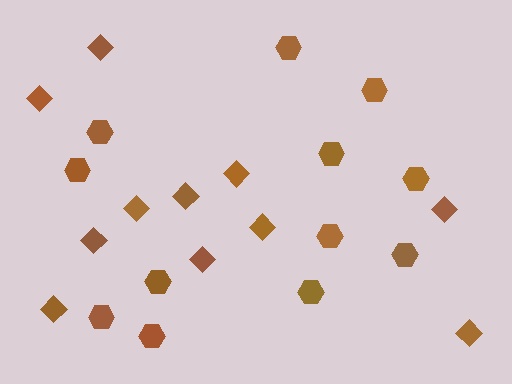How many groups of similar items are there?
There are 2 groups: one group of hexagons (12) and one group of diamonds (11).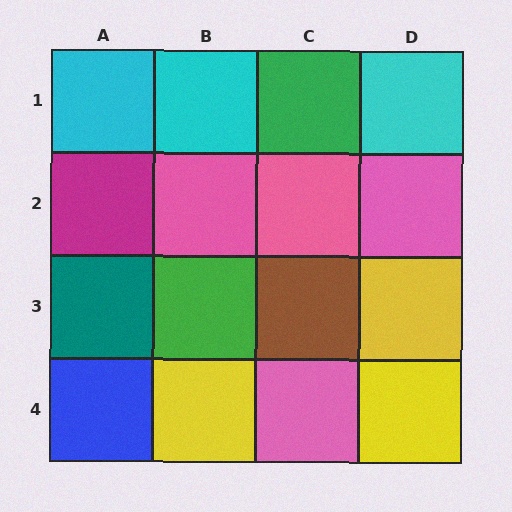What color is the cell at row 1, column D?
Cyan.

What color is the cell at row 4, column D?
Yellow.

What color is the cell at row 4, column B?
Yellow.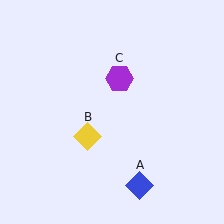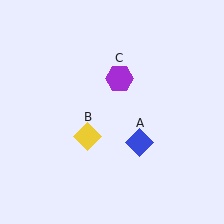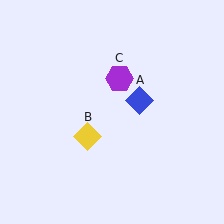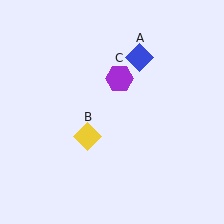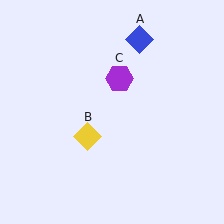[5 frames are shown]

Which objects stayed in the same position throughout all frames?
Yellow diamond (object B) and purple hexagon (object C) remained stationary.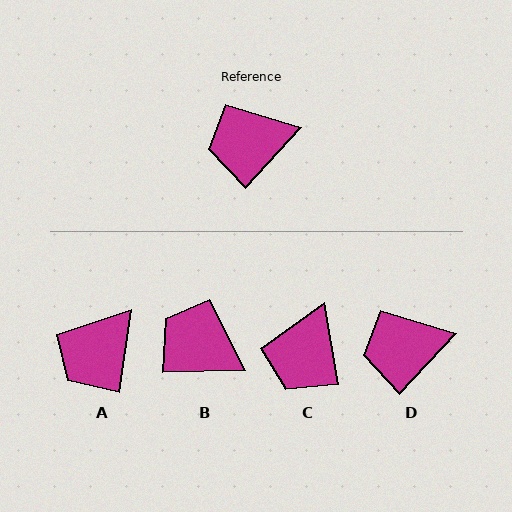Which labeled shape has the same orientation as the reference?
D.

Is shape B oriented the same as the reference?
No, it is off by about 46 degrees.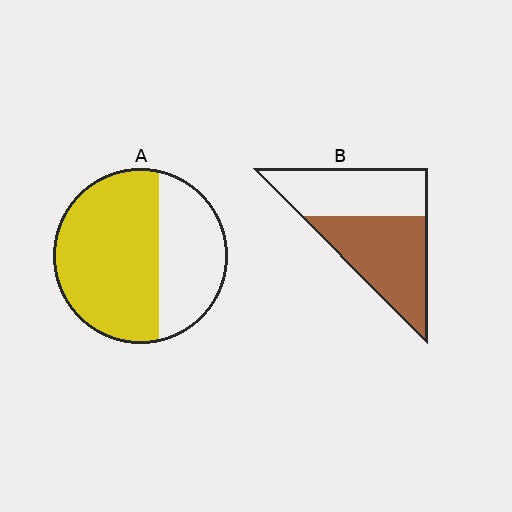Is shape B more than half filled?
Roughly half.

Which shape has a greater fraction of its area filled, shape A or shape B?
Shape A.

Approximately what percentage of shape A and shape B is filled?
A is approximately 65% and B is approximately 55%.